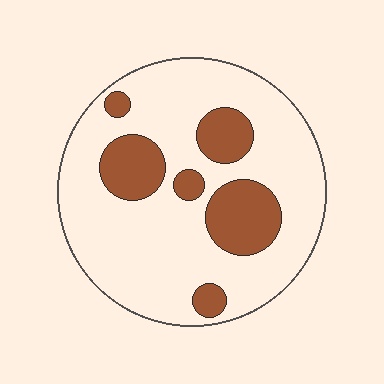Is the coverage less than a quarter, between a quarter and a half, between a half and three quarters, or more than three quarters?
Less than a quarter.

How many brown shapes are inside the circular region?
6.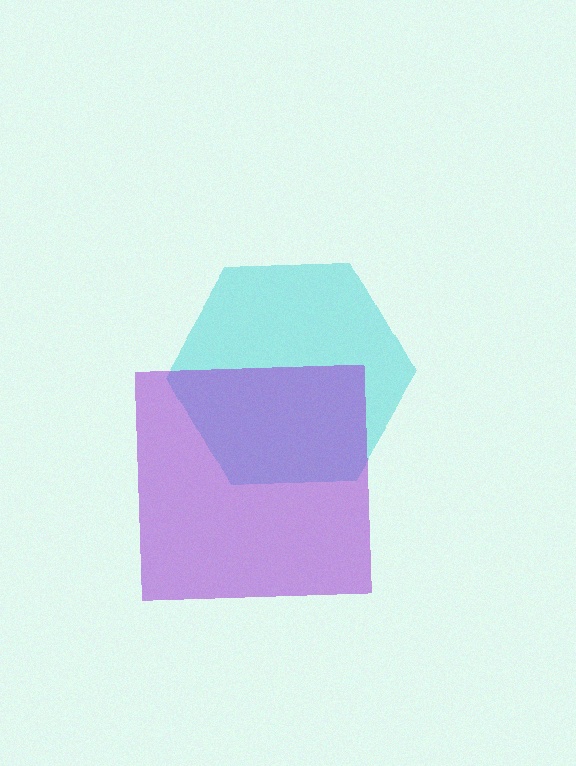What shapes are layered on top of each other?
The layered shapes are: a cyan hexagon, a purple square.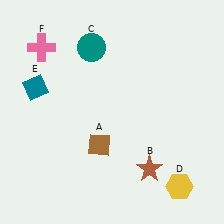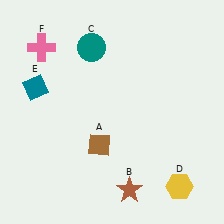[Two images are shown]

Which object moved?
The brown star (B) moved down.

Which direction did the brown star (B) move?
The brown star (B) moved down.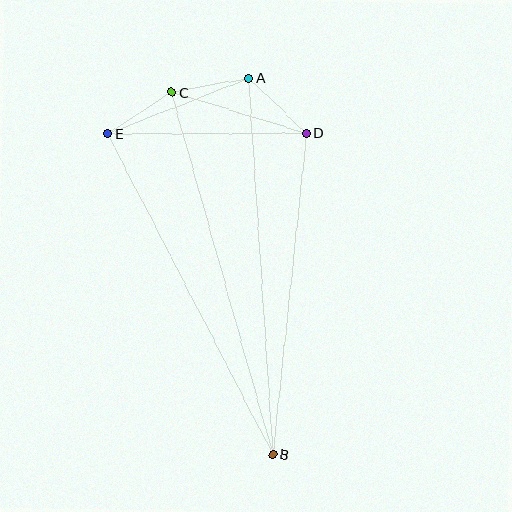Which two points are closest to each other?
Points C and E are closest to each other.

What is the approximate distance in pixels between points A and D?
The distance between A and D is approximately 79 pixels.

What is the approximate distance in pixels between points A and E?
The distance between A and E is approximately 151 pixels.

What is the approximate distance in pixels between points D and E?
The distance between D and E is approximately 199 pixels.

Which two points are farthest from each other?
Points A and B are farthest from each other.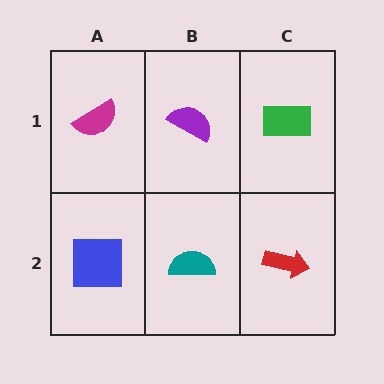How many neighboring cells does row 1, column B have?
3.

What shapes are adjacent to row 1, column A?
A blue square (row 2, column A), a purple semicircle (row 1, column B).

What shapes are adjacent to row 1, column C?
A red arrow (row 2, column C), a purple semicircle (row 1, column B).